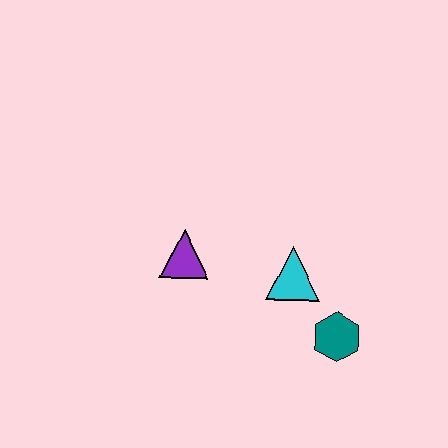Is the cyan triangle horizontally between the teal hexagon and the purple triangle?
Yes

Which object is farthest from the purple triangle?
The teal hexagon is farthest from the purple triangle.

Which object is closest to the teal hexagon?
The cyan triangle is closest to the teal hexagon.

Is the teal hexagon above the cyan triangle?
No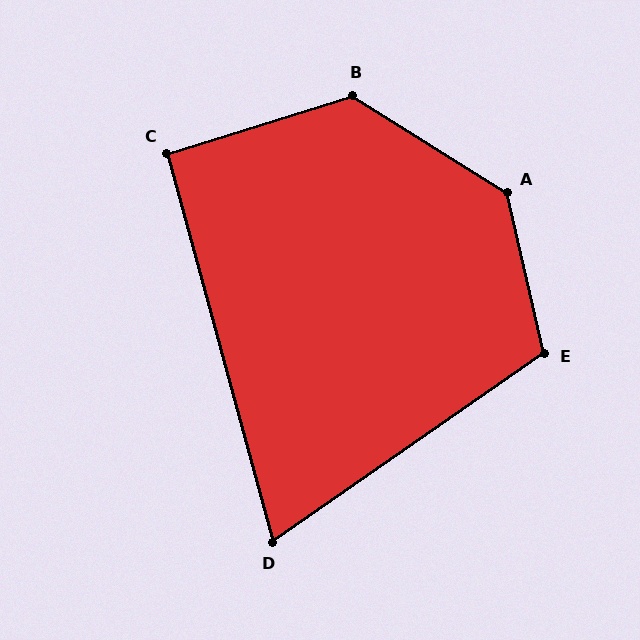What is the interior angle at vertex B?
Approximately 131 degrees (obtuse).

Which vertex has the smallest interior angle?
D, at approximately 71 degrees.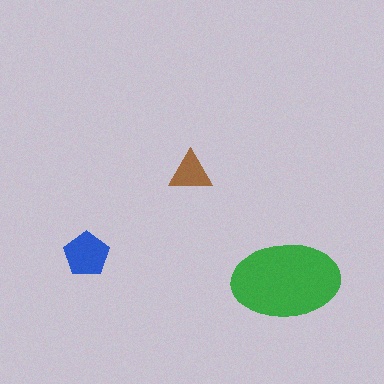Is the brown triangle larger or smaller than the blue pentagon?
Smaller.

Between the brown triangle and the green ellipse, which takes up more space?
The green ellipse.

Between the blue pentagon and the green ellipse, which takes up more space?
The green ellipse.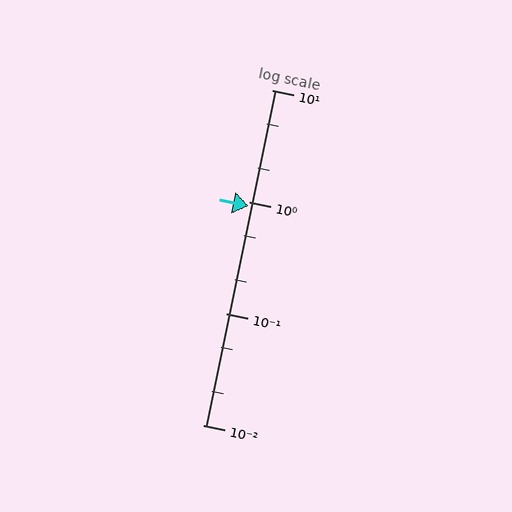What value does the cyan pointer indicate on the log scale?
The pointer indicates approximately 0.91.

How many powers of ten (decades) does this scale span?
The scale spans 3 decades, from 0.01 to 10.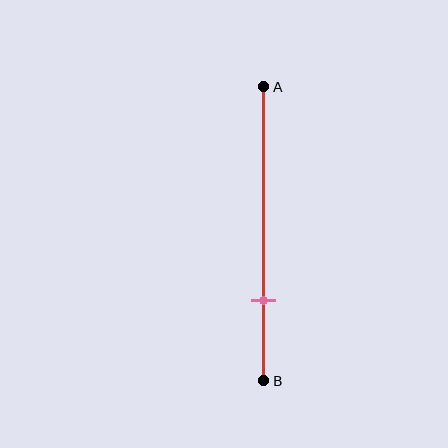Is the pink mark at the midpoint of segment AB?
No, the mark is at about 75% from A, not at the 50% midpoint.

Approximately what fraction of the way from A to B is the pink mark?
The pink mark is approximately 75% of the way from A to B.